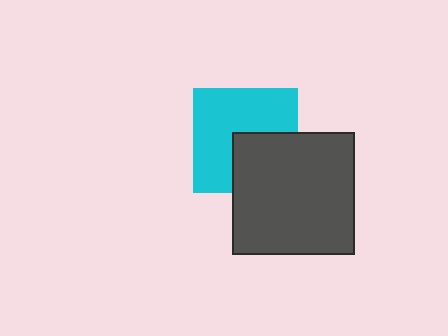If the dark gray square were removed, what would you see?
You would see the complete cyan square.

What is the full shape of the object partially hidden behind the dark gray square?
The partially hidden object is a cyan square.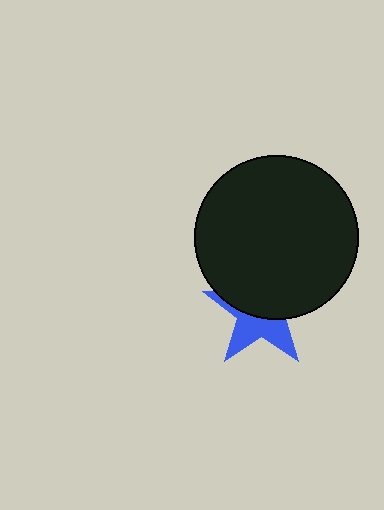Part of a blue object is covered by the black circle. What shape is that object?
It is a star.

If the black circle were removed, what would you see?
You would see the complete blue star.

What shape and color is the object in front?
The object in front is a black circle.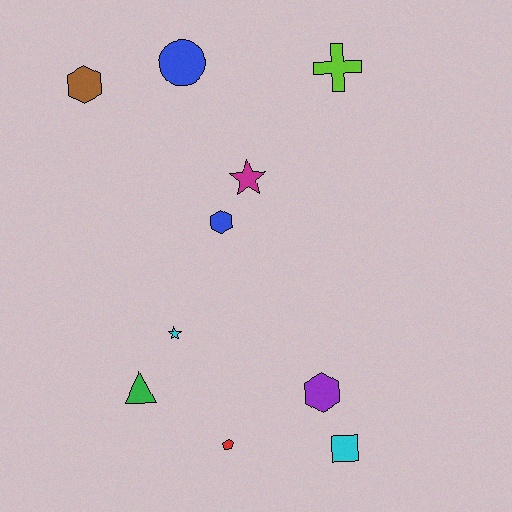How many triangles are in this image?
There is 1 triangle.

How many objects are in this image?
There are 10 objects.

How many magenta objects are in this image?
There is 1 magenta object.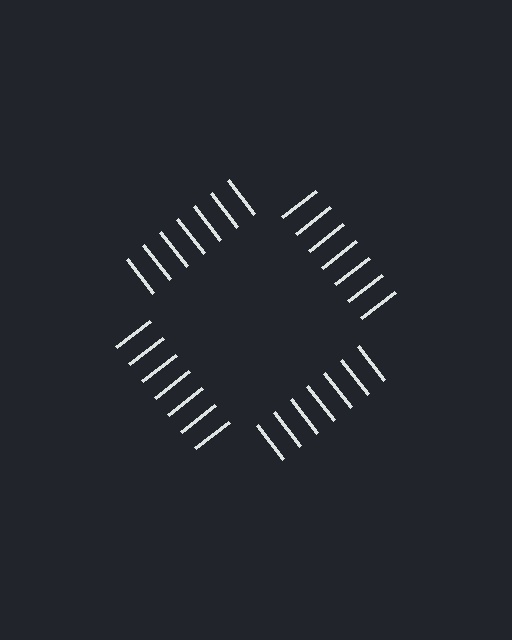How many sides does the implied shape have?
4 sides — the line-ends trace a square.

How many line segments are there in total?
28 — 7 along each of the 4 edges.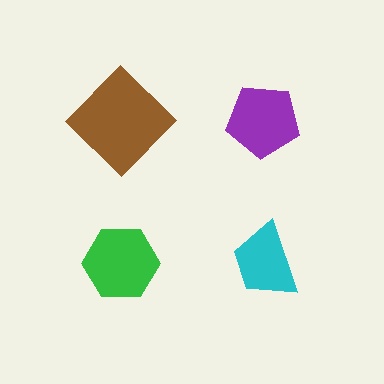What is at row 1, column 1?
A brown diamond.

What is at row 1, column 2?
A purple pentagon.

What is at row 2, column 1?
A green hexagon.